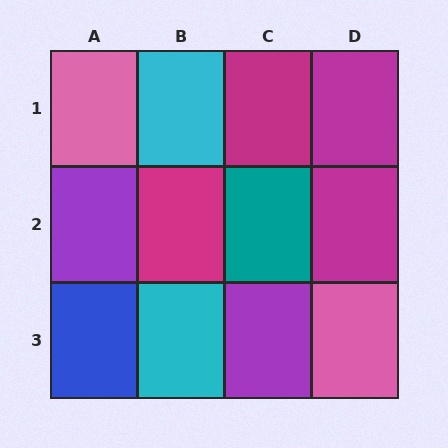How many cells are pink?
2 cells are pink.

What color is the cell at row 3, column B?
Cyan.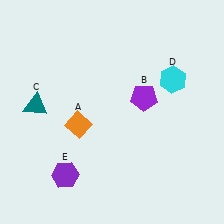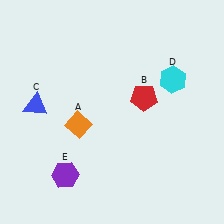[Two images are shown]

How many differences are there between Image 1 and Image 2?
There are 2 differences between the two images.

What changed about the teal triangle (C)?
In Image 1, C is teal. In Image 2, it changed to blue.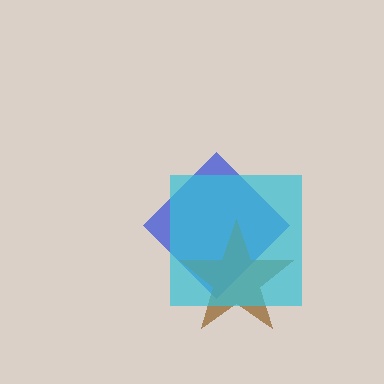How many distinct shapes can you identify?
There are 3 distinct shapes: a blue diamond, a brown star, a cyan square.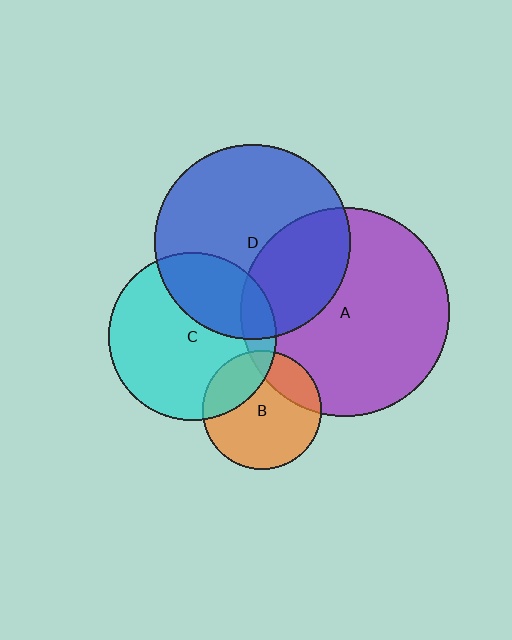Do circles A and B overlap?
Yes.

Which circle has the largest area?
Circle A (purple).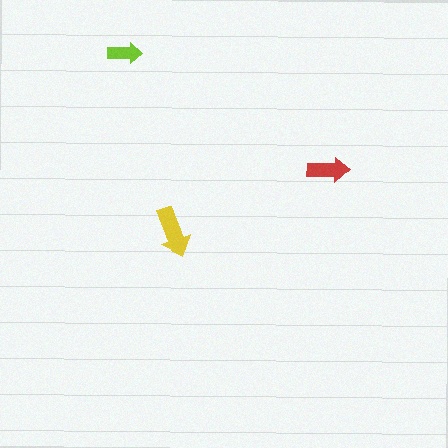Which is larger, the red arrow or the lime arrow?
The red one.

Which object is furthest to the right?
The red arrow is rightmost.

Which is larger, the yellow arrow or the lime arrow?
The yellow one.